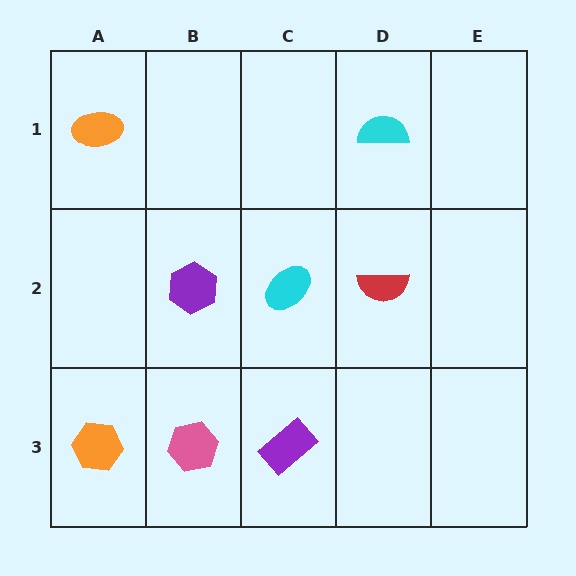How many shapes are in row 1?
2 shapes.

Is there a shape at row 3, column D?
No, that cell is empty.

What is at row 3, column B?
A pink hexagon.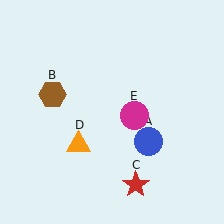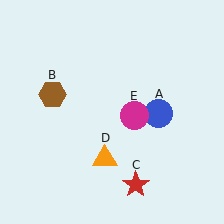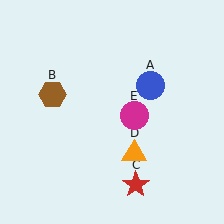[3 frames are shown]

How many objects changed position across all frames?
2 objects changed position: blue circle (object A), orange triangle (object D).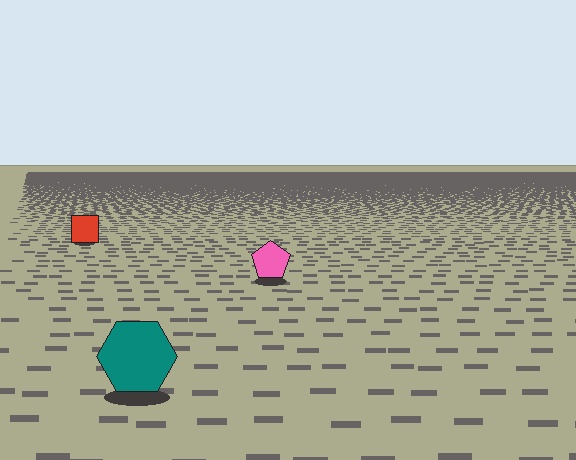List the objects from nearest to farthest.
From nearest to farthest: the teal hexagon, the pink pentagon, the red square.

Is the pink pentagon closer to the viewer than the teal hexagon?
No. The teal hexagon is closer — you can tell from the texture gradient: the ground texture is coarser near it.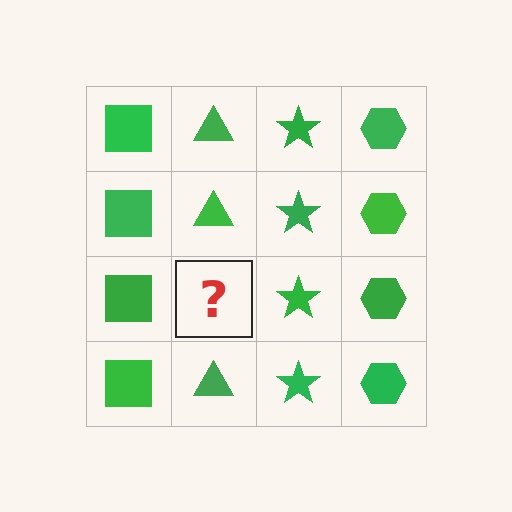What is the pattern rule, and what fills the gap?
The rule is that each column has a consistent shape. The gap should be filled with a green triangle.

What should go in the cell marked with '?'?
The missing cell should contain a green triangle.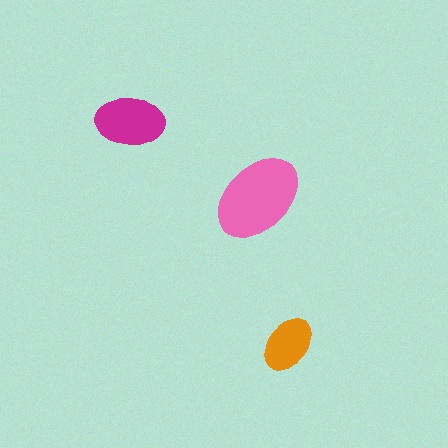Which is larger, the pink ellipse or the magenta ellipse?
The pink one.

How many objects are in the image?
There are 3 objects in the image.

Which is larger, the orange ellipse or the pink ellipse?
The pink one.